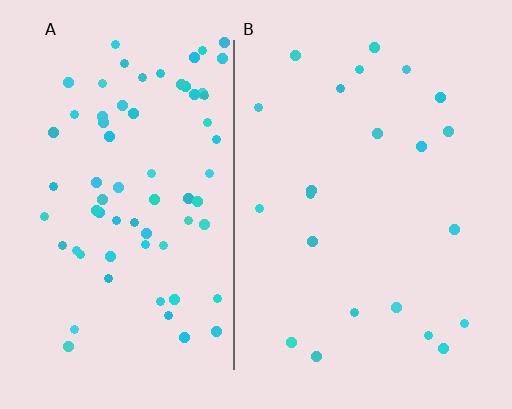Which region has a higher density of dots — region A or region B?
A (the left).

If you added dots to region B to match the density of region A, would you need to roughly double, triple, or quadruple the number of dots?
Approximately triple.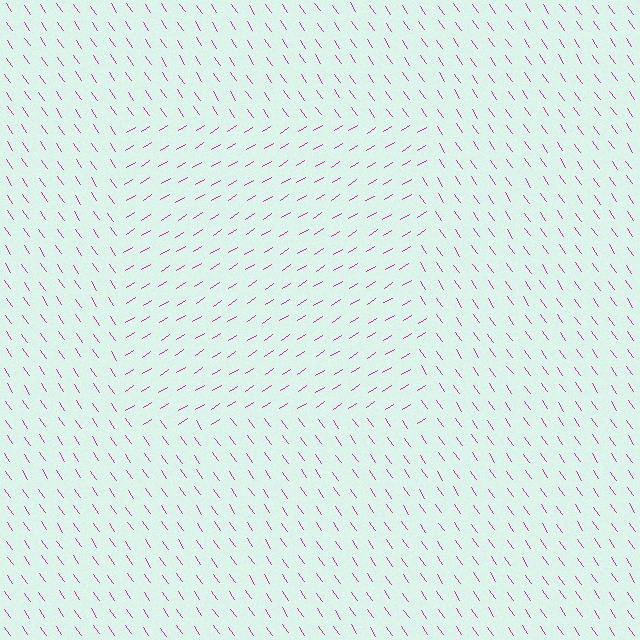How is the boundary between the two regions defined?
The boundary is defined purely by a change in line orientation (approximately 87 degrees difference). All lines are the same color and thickness.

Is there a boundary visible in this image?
Yes, there is a texture boundary formed by a change in line orientation.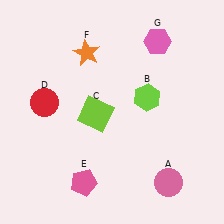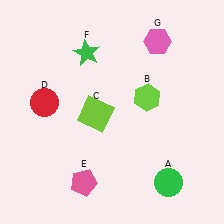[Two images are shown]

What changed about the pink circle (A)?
In Image 1, A is pink. In Image 2, it changed to green.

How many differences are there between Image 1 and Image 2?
There are 2 differences between the two images.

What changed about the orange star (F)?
In Image 1, F is orange. In Image 2, it changed to green.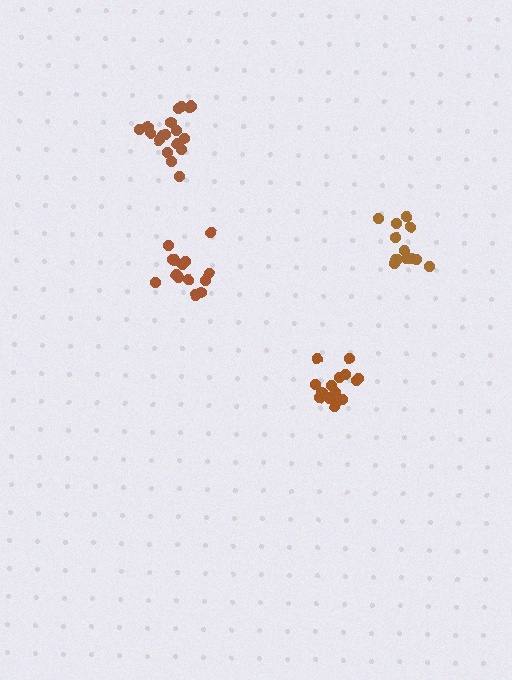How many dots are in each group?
Group 1: 13 dots, Group 2: 16 dots, Group 3: 18 dots, Group 4: 14 dots (61 total).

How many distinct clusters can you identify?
There are 4 distinct clusters.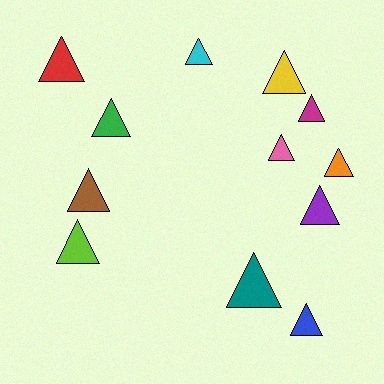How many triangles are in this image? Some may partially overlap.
There are 12 triangles.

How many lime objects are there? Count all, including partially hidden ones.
There is 1 lime object.